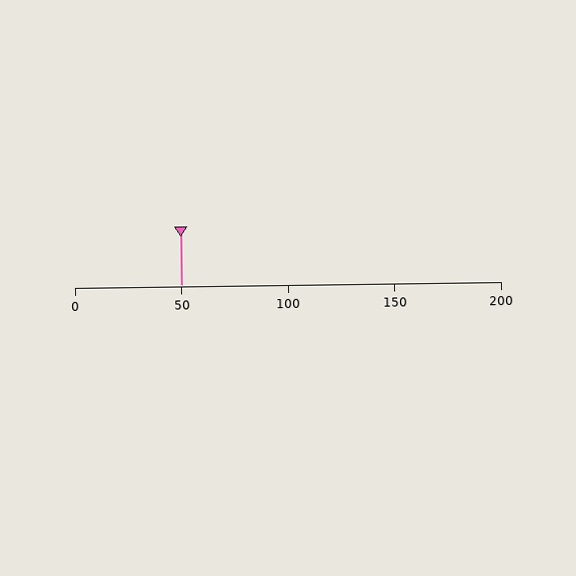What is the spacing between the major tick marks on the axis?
The major ticks are spaced 50 apart.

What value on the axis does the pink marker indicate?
The marker indicates approximately 50.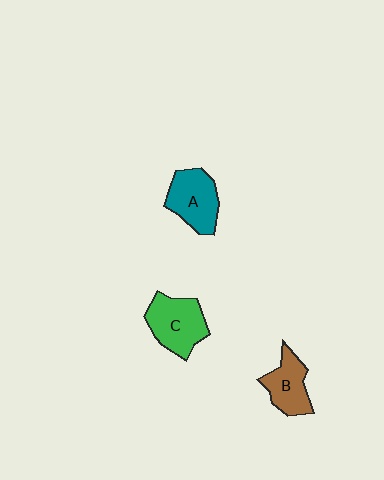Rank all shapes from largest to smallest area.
From largest to smallest: C (green), A (teal), B (brown).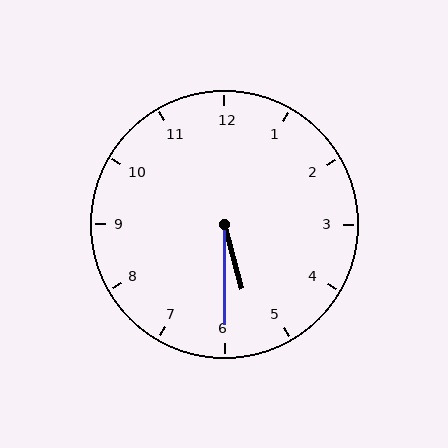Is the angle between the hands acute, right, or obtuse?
It is acute.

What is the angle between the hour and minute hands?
Approximately 15 degrees.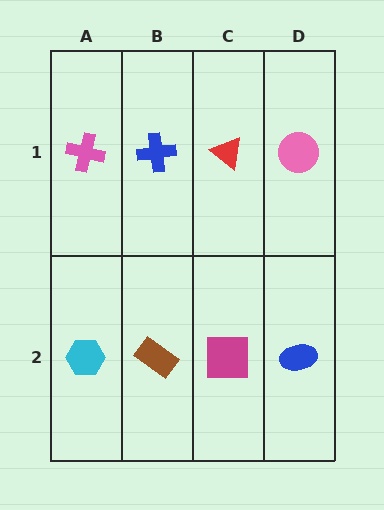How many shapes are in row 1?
4 shapes.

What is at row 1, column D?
A pink circle.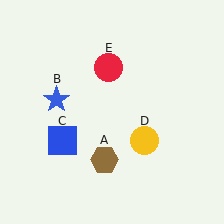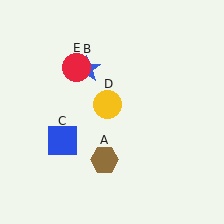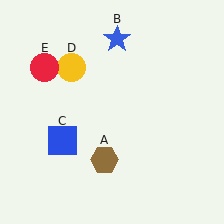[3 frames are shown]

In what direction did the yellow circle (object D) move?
The yellow circle (object D) moved up and to the left.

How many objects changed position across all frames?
3 objects changed position: blue star (object B), yellow circle (object D), red circle (object E).